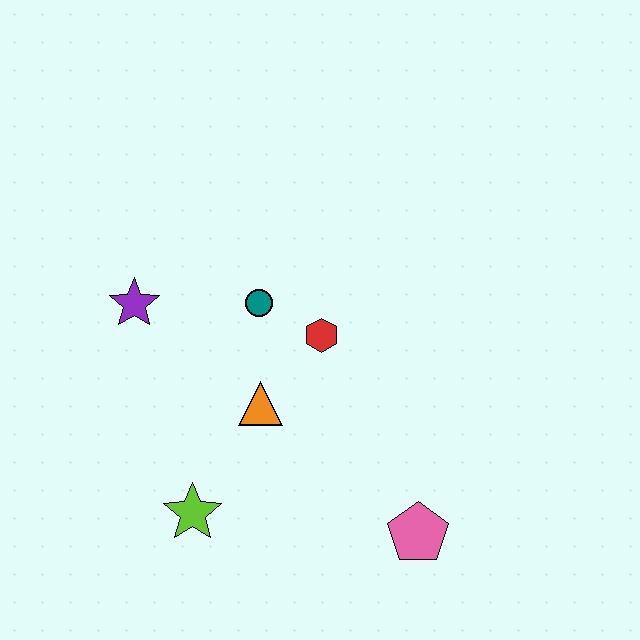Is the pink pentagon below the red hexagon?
Yes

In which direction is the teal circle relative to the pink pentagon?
The teal circle is above the pink pentagon.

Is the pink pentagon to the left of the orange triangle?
No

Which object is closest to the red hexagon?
The teal circle is closest to the red hexagon.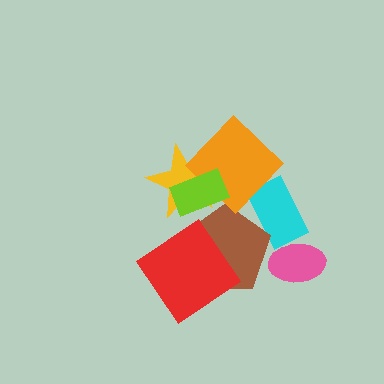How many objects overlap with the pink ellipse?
1 object overlaps with the pink ellipse.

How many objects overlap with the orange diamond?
4 objects overlap with the orange diamond.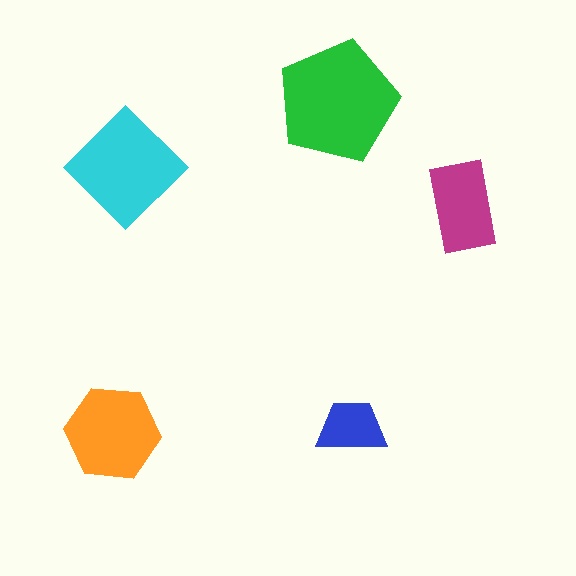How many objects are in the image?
There are 5 objects in the image.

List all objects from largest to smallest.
The green pentagon, the cyan diamond, the orange hexagon, the magenta rectangle, the blue trapezoid.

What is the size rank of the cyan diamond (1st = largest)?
2nd.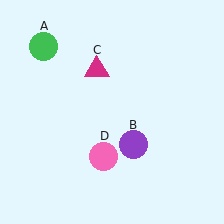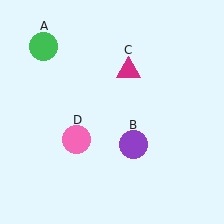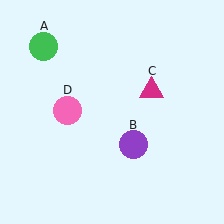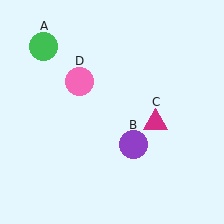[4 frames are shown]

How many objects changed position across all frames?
2 objects changed position: magenta triangle (object C), pink circle (object D).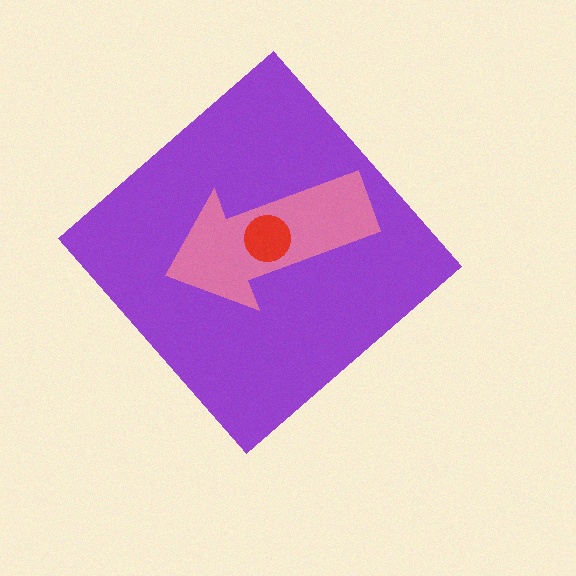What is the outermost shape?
The purple diamond.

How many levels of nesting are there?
3.